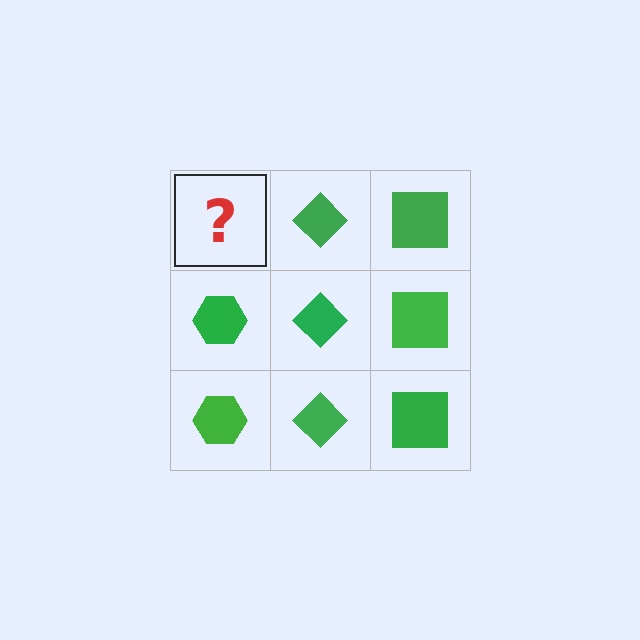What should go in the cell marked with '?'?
The missing cell should contain a green hexagon.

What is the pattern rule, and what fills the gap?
The rule is that each column has a consistent shape. The gap should be filled with a green hexagon.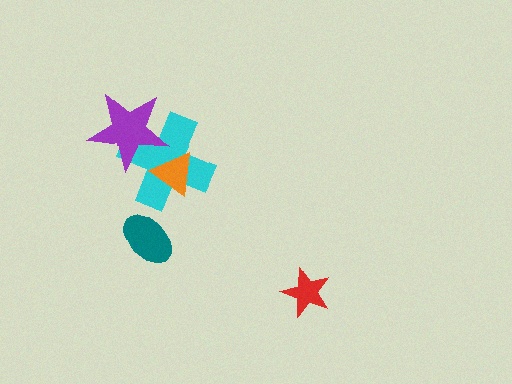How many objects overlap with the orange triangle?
1 object overlaps with the orange triangle.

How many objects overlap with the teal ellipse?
0 objects overlap with the teal ellipse.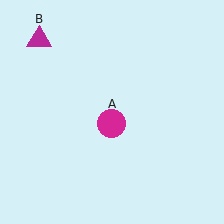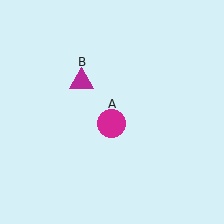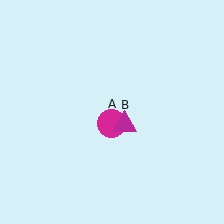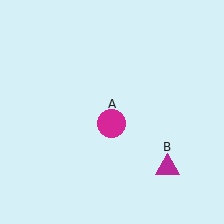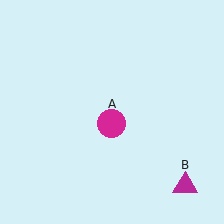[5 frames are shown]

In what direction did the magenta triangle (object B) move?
The magenta triangle (object B) moved down and to the right.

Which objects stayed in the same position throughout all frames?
Magenta circle (object A) remained stationary.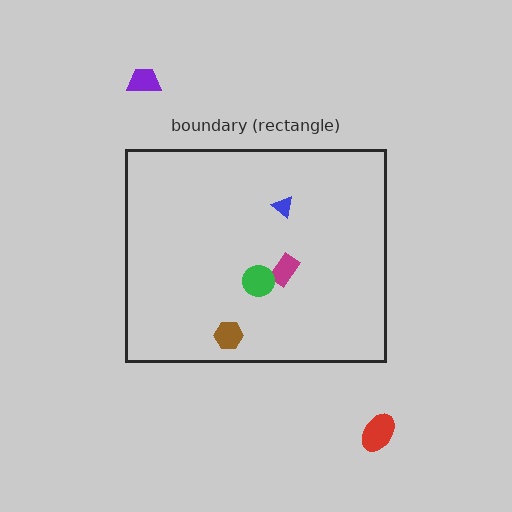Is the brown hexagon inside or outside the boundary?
Inside.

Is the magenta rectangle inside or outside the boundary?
Inside.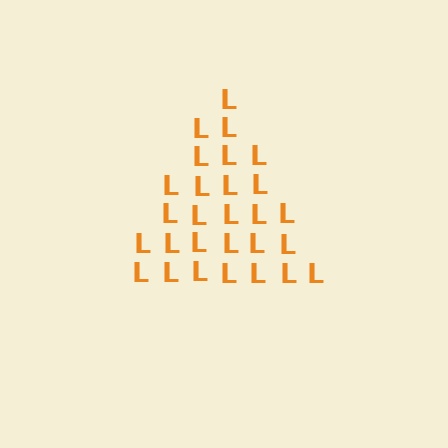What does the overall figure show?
The overall figure shows a triangle.